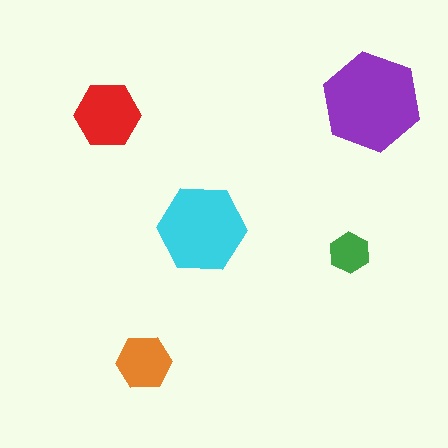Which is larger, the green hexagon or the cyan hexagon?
The cyan one.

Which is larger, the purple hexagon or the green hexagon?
The purple one.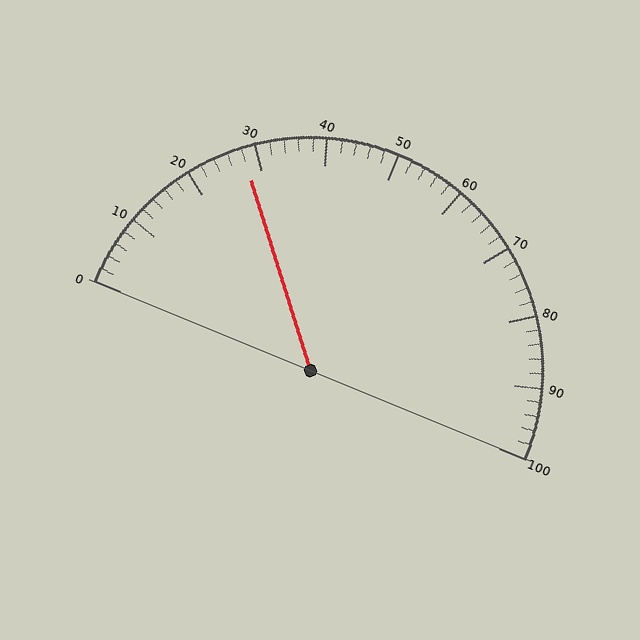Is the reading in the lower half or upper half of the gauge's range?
The reading is in the lower half of the range (0 to 100).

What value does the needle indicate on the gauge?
The needle indicates approximately 28.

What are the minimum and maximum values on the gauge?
The gauge ranges from 0 to 100.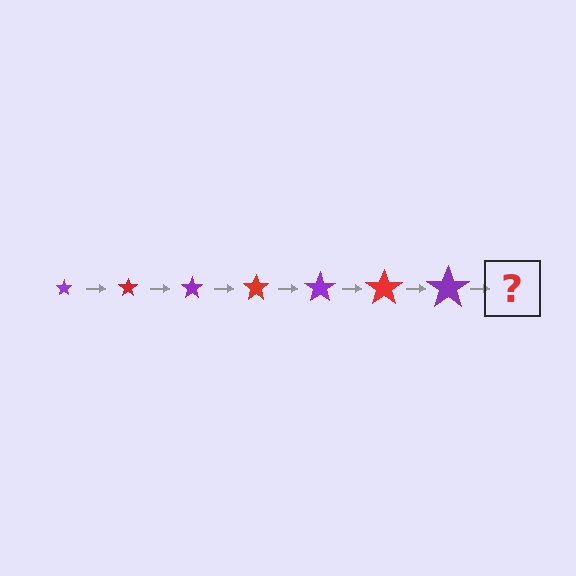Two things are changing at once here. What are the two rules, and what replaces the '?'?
The two rules are that the star grows larger each step and the color cycles through purple and red. The '?' should be a red star, larger than the previous one.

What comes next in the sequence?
The next element should be a red star, larger than the previous one.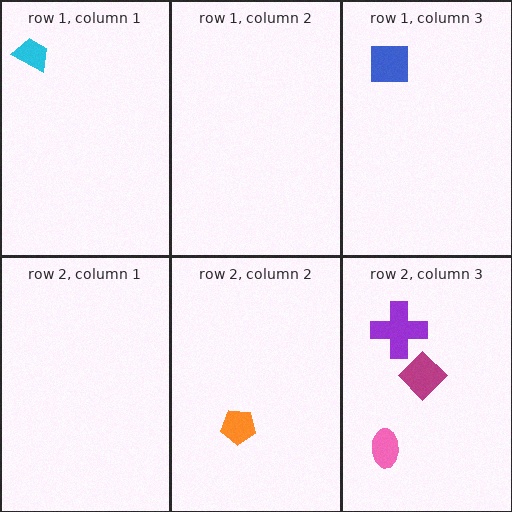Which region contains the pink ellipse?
The row 2, column 3 region.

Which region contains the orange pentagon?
The row 2, column 2 region.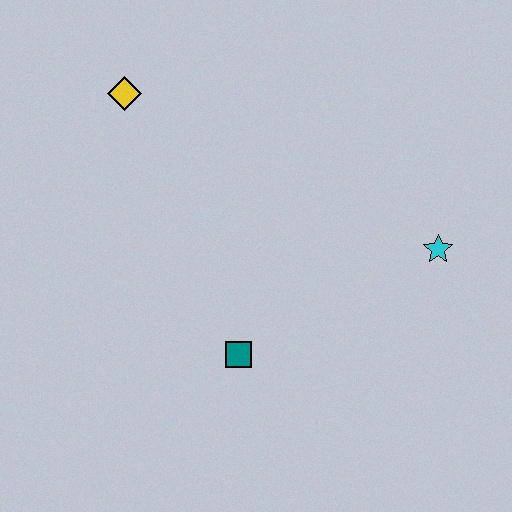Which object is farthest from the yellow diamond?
The cyan star is farthest from the yellow diamond.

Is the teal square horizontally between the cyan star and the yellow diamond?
Yes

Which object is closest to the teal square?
The cyan star is closest to the teal square.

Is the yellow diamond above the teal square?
Yes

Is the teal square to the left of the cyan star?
Yes